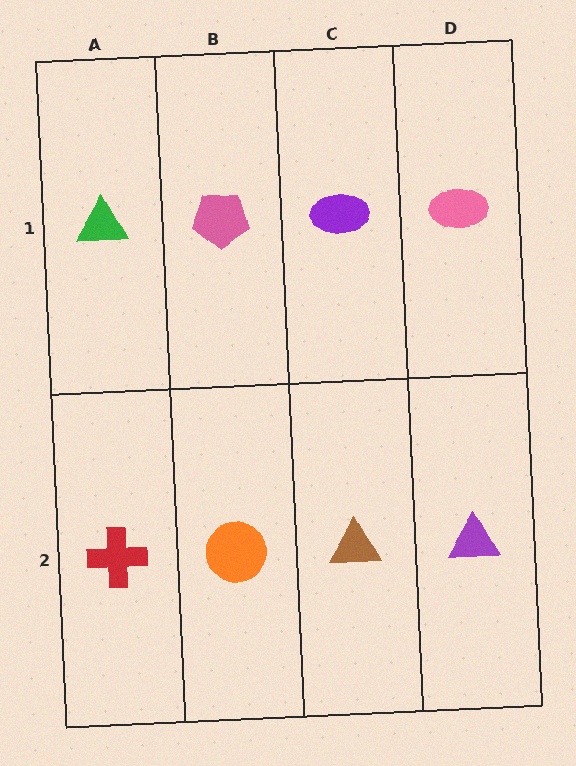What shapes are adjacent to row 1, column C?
A brown triangle (row 2, column C), a pink pentagon (row 1, column B), a pink ellipse (row 1, column D).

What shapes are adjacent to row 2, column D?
A pink ellipse (row 1, column D), a brown triangle (row 2, column C).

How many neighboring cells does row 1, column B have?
3.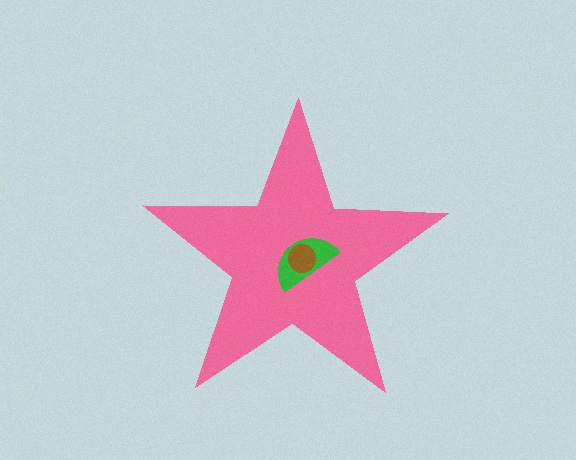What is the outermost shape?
The pink star.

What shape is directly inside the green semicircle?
The brown circle.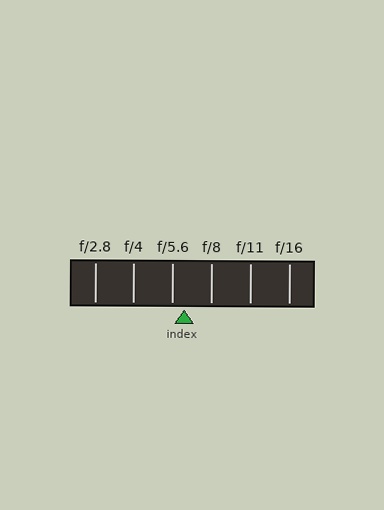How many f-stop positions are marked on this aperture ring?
There are 6 f-stop positions marked.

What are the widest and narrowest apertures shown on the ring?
The widest aperture shown is f/2.8 and the narrowest is f/16.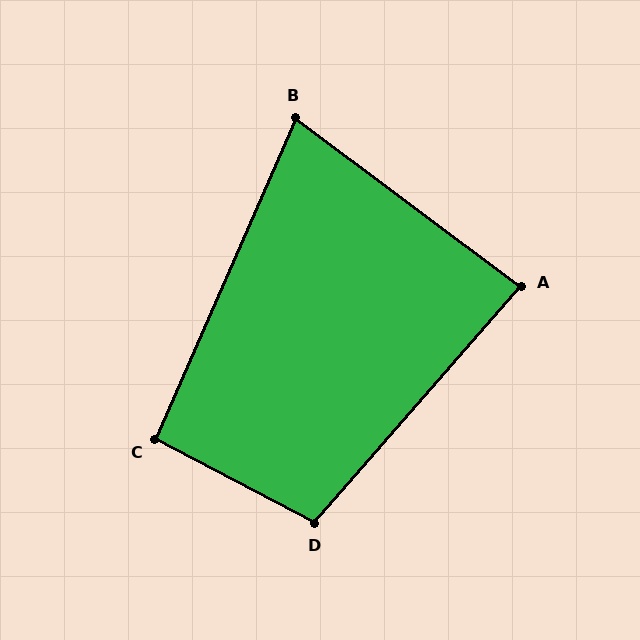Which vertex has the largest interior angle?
D, at approximately 103 degrees.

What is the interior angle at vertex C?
Approximately 94 degrees (approximately right).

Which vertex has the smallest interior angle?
B, at approximately 77 degrees.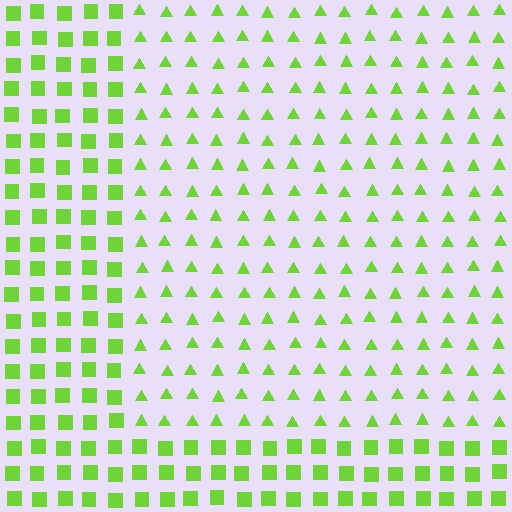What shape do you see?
I see a rectangle.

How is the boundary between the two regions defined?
The boundary is defined by a change in element shape: triangles inside vs. squares outside. All elements share the same color and spacing.